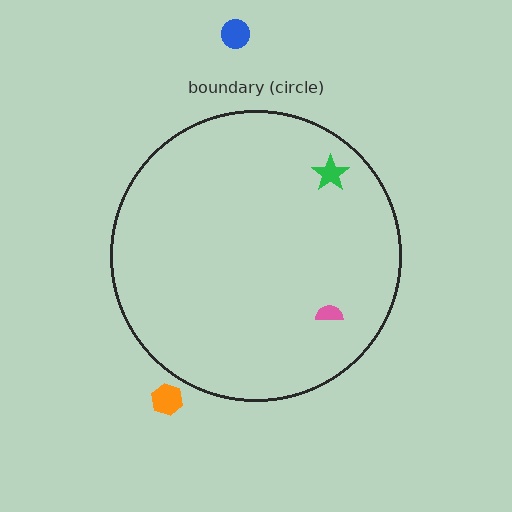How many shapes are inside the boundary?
2 inside, 2 outside.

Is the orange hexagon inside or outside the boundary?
Outside.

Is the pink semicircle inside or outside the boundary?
Inside.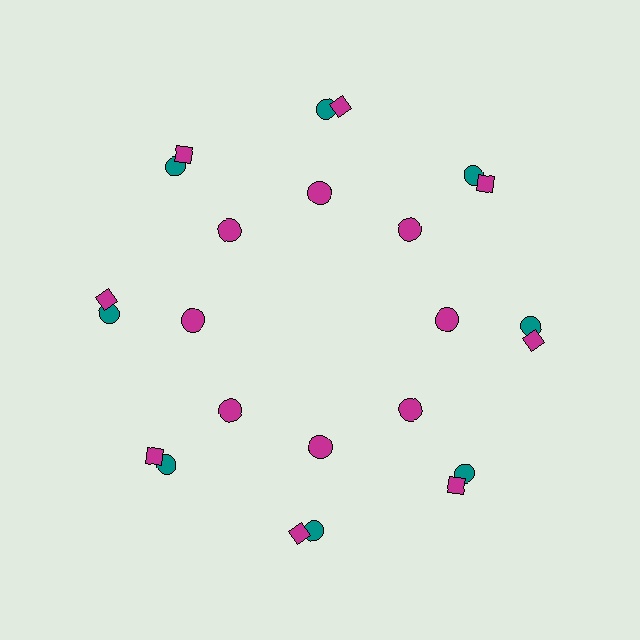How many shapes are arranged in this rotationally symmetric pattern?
There are 24 shapes, arranged in 8 groups of 3.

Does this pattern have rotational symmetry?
Yes, this pattern has 8-fold rotational symmetry. It looks the same after rotating 45 degrees around the center.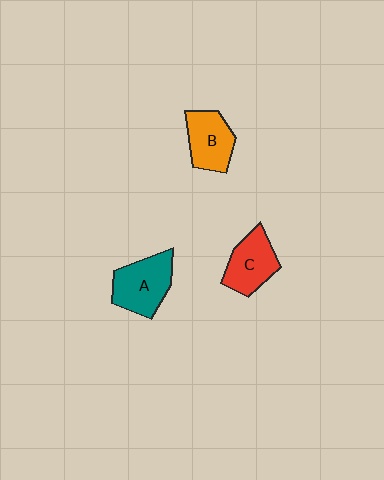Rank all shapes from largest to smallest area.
From largest to smallest: A (teal), C (red), B (orange).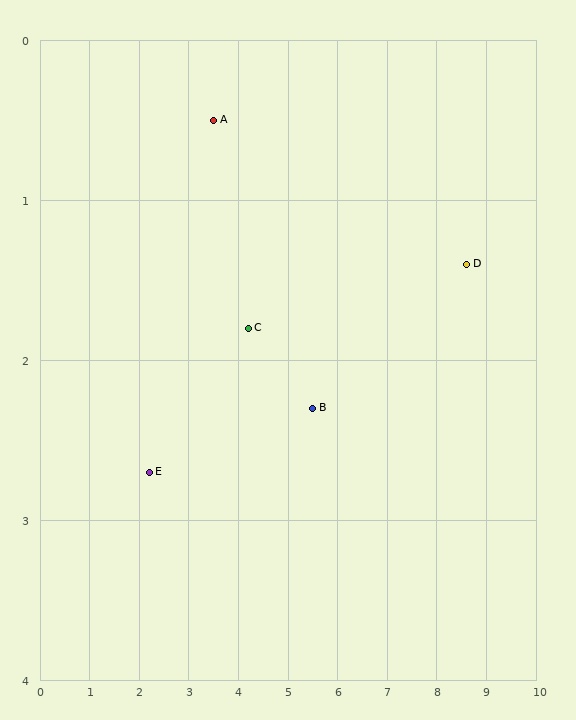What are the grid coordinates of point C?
Point C is at approximately (4.2, 1.8).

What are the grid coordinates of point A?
Point A is at approximately (3.5, 0.5).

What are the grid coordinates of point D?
Point D is at approximately (8.6, 1.4).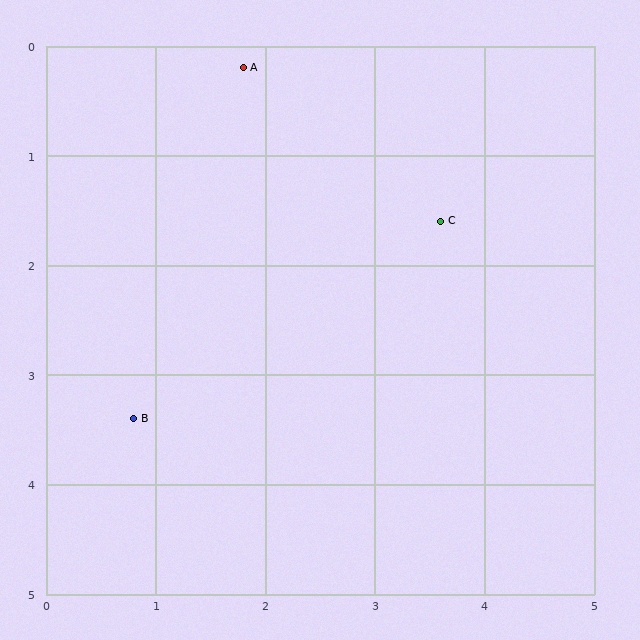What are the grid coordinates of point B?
Point B is at approximately (0.8, 3.4).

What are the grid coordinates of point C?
Point C is at approximately (3.6, 1.6).